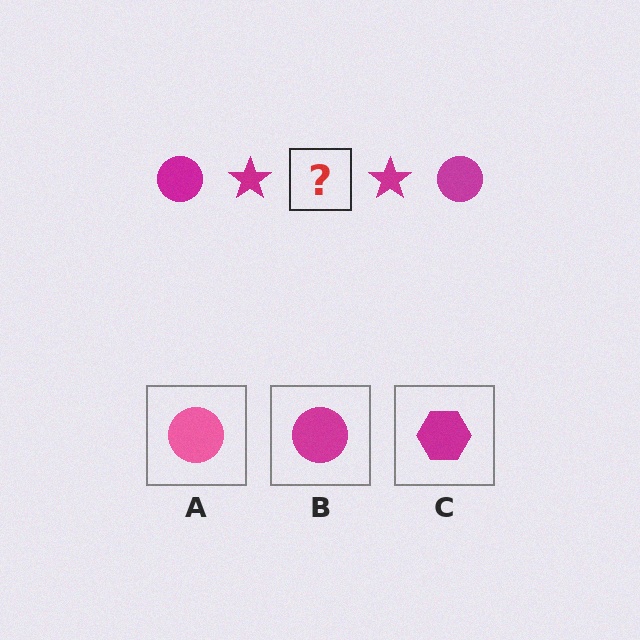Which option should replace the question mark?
Option B.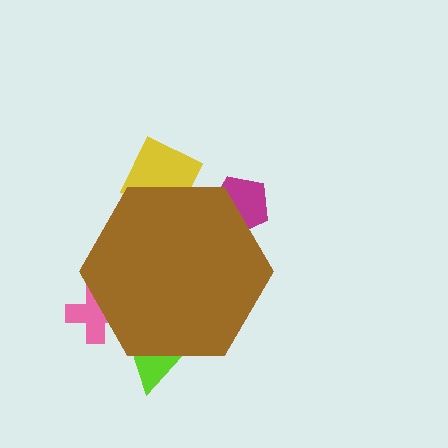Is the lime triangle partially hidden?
Yes, the lime triangle is partially hidden behind the brown hexagon.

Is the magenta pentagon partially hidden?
Yes, the magenta pentagon is partially hidden behind the brown hexagon.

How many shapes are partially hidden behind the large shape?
4 shapes are partially hidden.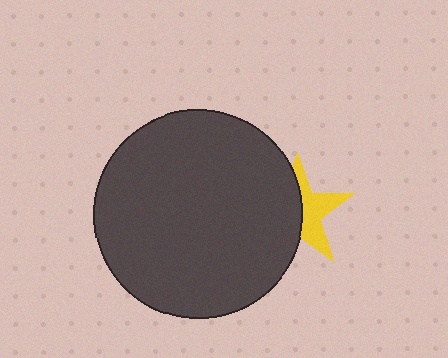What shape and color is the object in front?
The object in front is a dark gray circle.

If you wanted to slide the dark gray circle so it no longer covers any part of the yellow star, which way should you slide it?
Slide it left — that is the most direct way to separate the two shapes.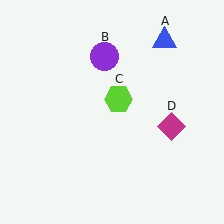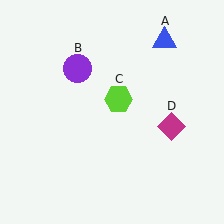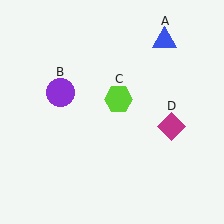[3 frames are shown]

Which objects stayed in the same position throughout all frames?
Blue triangle (object A) and lime hexagon (object C) and magenta diamond (object D) remained stationary.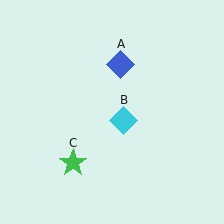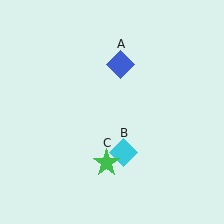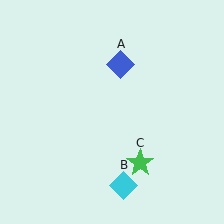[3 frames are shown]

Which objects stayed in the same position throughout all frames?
Blue diamond (object A) remained stationary.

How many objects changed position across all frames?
2 objects changed position: cyan diamond (object B), green star (object C).